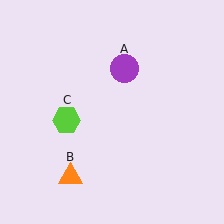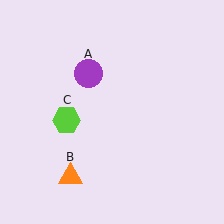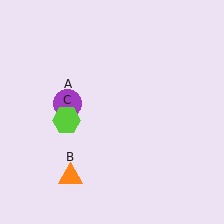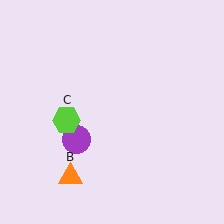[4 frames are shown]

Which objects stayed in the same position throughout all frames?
Orange triangle (object B) and lime hexagon (object C) remained stationary.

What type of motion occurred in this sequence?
The purple circle (object A) rotated counterclockwise around the center of the scene.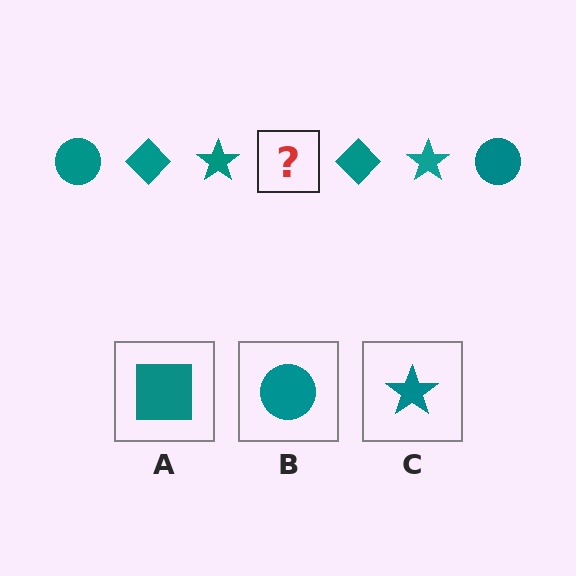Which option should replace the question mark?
Option B.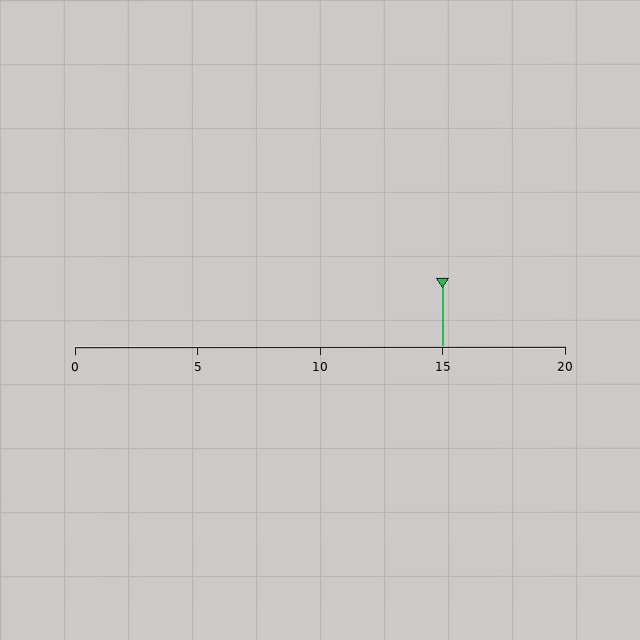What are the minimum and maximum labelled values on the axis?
The axis runs from 0 to 20.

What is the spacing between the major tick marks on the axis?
The major ticks are spaced 5 apart.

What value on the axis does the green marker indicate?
The marker indicates approximately 15.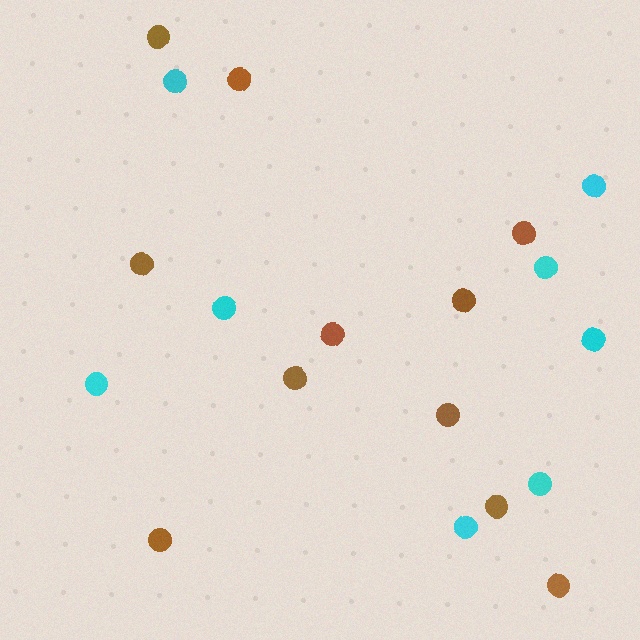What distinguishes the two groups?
There are 2 groups: one group of brown circles (11) and one group of cyan circles (8).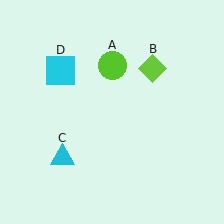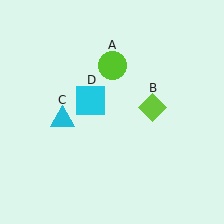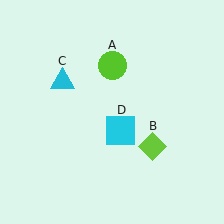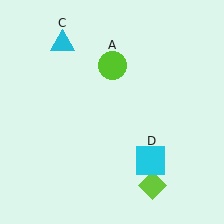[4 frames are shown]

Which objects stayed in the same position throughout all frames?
Lime circle (object A) remained stationary.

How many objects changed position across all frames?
3 objects changed position: lime diamond (object B), cyan triangle (object C), cyan square (object D).